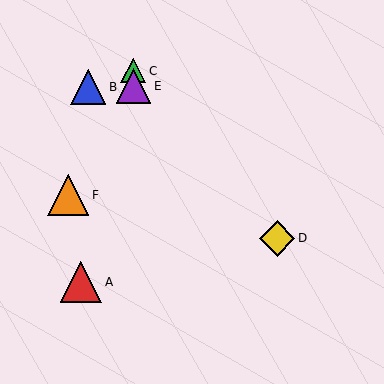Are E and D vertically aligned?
No, E is at x≈133 and D is at x≈277.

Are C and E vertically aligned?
Yes, both are at x≈133.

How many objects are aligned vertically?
2 objects (C, E) are aligned vertically.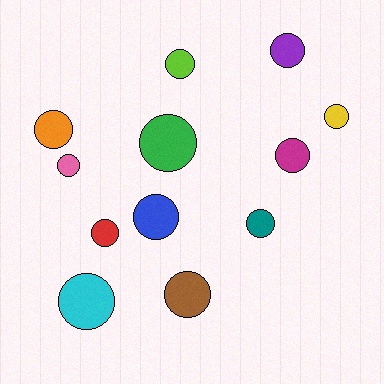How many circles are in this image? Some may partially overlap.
There are 12 circles.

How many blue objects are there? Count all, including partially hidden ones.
There is 1 blue object.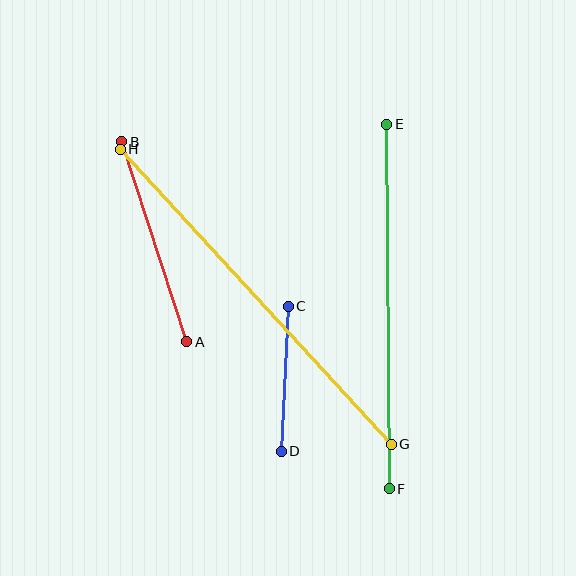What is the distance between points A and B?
The distance is approximately 210 pixels.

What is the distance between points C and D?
The distance is approximately 145 pixels.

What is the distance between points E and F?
The distance is approximately 364 pixels.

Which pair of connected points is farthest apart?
Points G and H are farthest apart.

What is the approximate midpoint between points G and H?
The midpoint is at approximately (256, 297) pixels.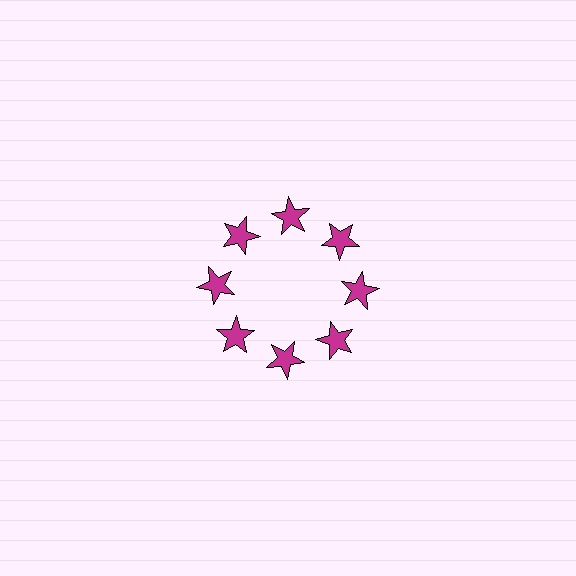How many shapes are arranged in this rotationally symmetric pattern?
There are 8 shapes, arranged in 8 groups of 1.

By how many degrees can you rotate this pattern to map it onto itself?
The pattern maps onto itself every 45 degrees of rotation.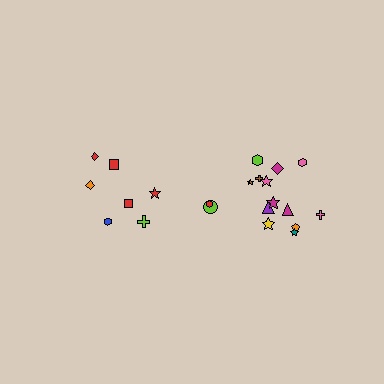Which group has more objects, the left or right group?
The right group.